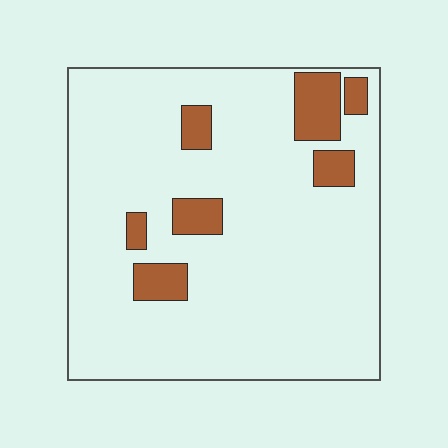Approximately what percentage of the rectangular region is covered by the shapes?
Approximately 10%.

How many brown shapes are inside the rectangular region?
7.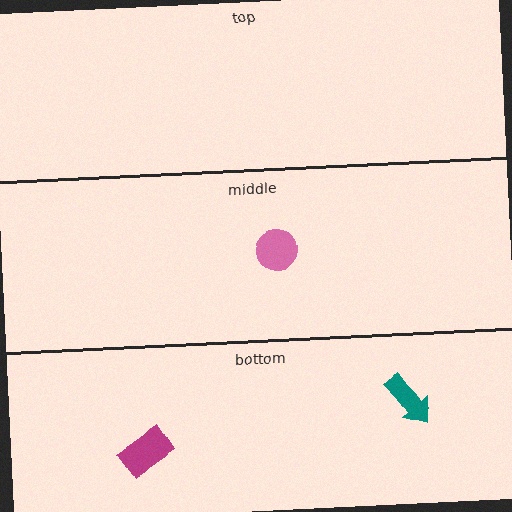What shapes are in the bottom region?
The magenta rectangle, the teal arrow.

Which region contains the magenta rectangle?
The bottom region.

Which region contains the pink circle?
The middle region.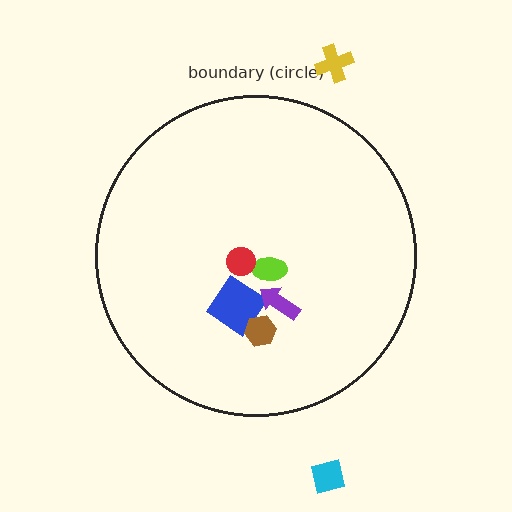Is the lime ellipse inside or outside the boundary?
Inside.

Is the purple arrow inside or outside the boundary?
Inside.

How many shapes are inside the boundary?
5 inside, 2 outside.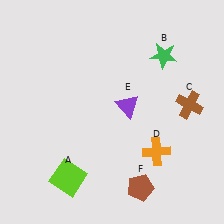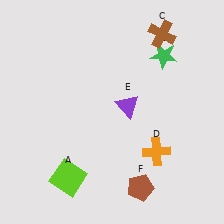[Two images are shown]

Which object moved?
The brown cross (C) moved up.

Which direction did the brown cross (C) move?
The brown cross (C) moved up.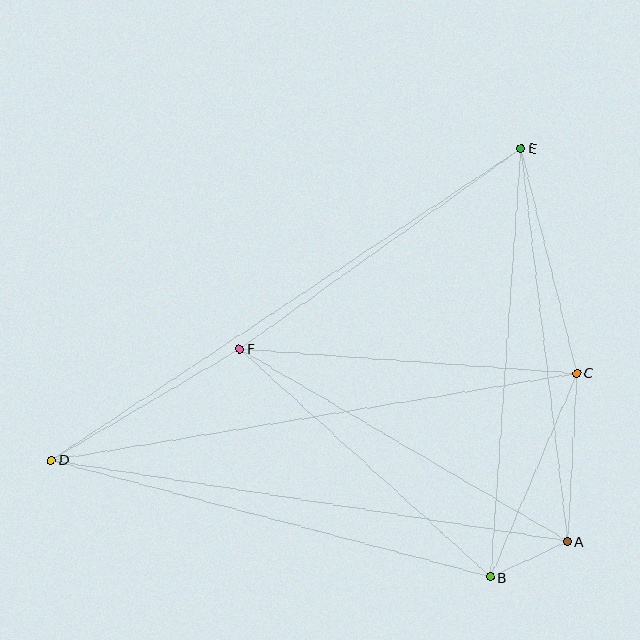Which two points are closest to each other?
Points A and B are closest to each other.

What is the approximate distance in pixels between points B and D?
The distance between B and D is approximately 455 pixels.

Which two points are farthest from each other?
Points D and E are farthest from each other.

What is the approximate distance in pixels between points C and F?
The distance between C and F is approximately 337 pixels.